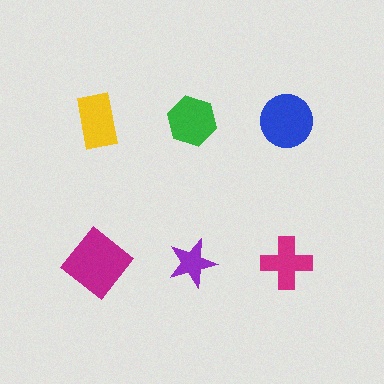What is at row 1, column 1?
A yellow rectangle.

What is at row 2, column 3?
A magenta cross.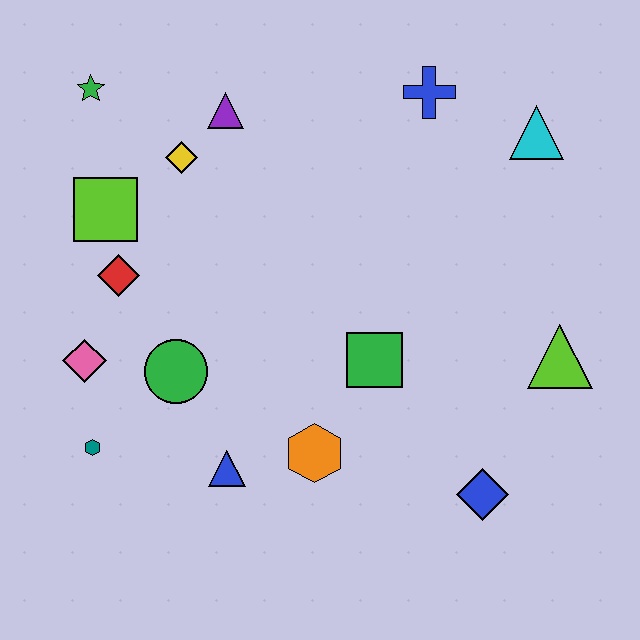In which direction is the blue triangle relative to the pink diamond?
The blue triangle is to the right of the pink diamond.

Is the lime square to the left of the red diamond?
Yes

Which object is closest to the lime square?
The red diamond is closest to the lime square.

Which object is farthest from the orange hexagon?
The green star is farthest from the orange hexagon.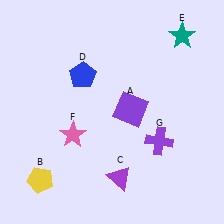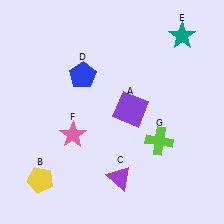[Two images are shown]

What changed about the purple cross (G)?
In Image 1, G is purple. In Image 2, it changed to lime.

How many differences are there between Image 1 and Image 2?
There is 1 difference between the two images.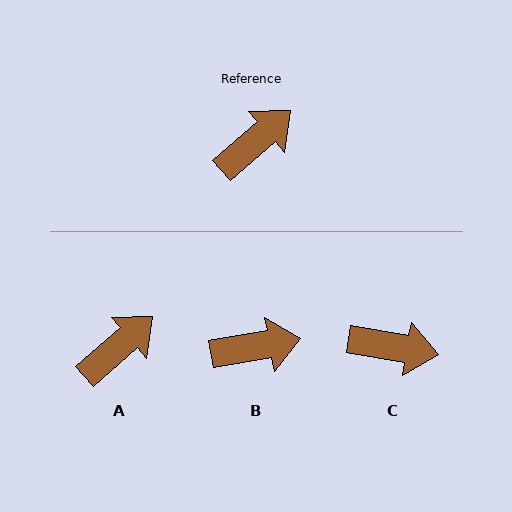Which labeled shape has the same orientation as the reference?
A.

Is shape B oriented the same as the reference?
No, it is off by about 31 degrees.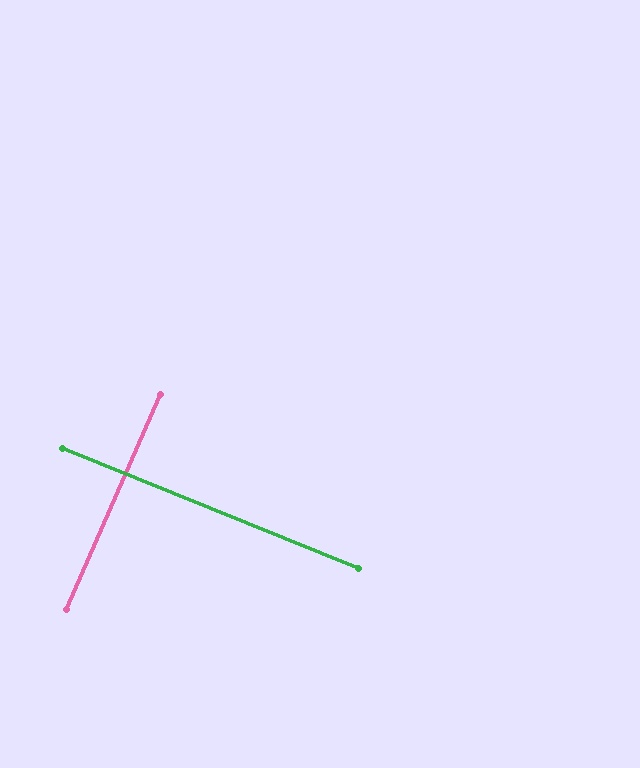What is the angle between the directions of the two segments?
Approximately 88 degrees.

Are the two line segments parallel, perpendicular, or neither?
Perpendicular — they meet at approximately 88°.